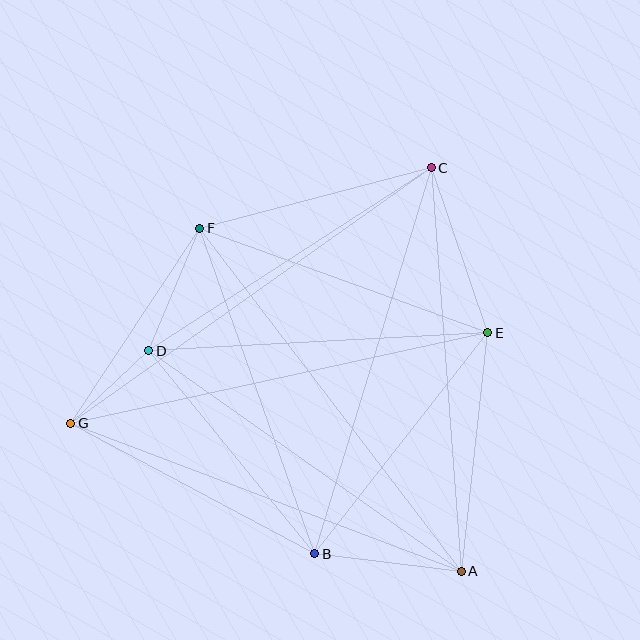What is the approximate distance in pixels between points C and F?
The distance between C and F is approximately 239 pixels.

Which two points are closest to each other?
Points D and G are closest to each other.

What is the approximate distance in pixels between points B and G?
The distance between B and G is approximately 276 pixels.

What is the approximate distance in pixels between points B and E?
The distance between B and E is approximately 280 pixels.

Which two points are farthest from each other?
Points C and G are farthest from each other.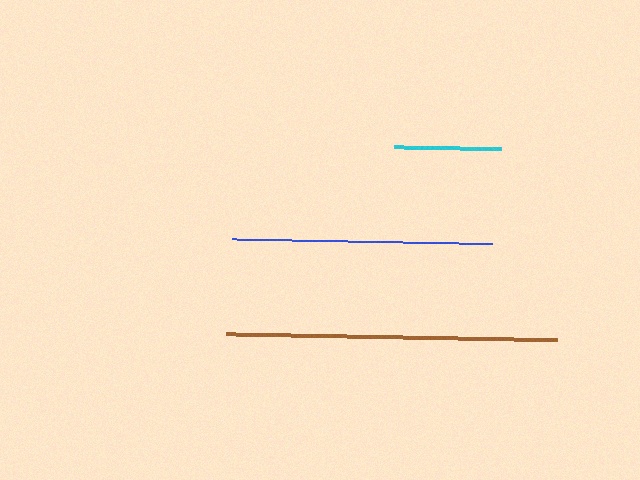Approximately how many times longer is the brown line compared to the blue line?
The brown line is approximately 1.3 times the length of the blue line.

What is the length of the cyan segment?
The cyan segment is approximately 107 pixels long.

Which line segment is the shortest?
The cyan line is the shortest at approximately 107 pixels.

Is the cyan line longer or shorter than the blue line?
The blue line is longer than the cyan line.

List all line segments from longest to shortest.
From longest to shortest: brown, blue, cyan.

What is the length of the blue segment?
The blue segment is approximately 260 pixels long.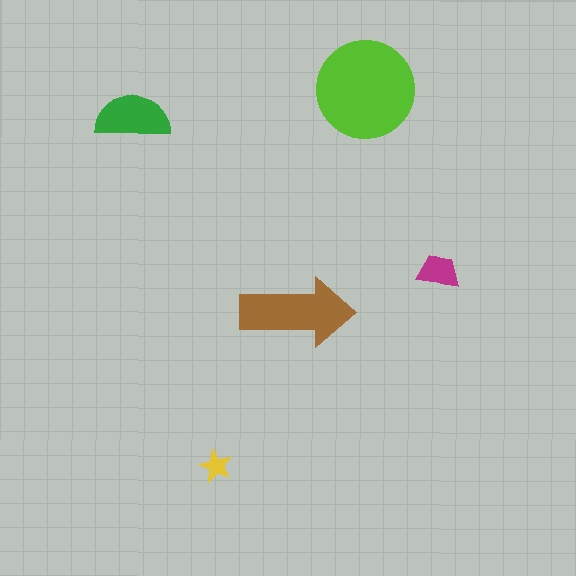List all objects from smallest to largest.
The yellow star, the magenta trapezoid, the green semicircle, the brown arrow, the lime circle.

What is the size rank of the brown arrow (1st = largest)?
2nd.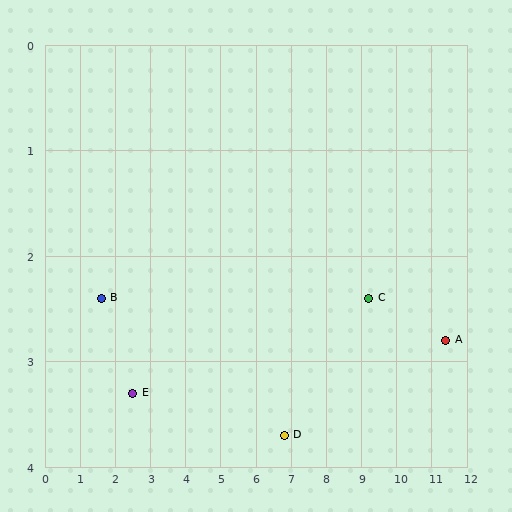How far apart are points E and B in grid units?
Points E and B are about 1.3 grid units apart.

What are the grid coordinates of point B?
Point B is at approximately (1.6, 2.4).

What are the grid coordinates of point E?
Point E is at approximately (2.5, 3.3).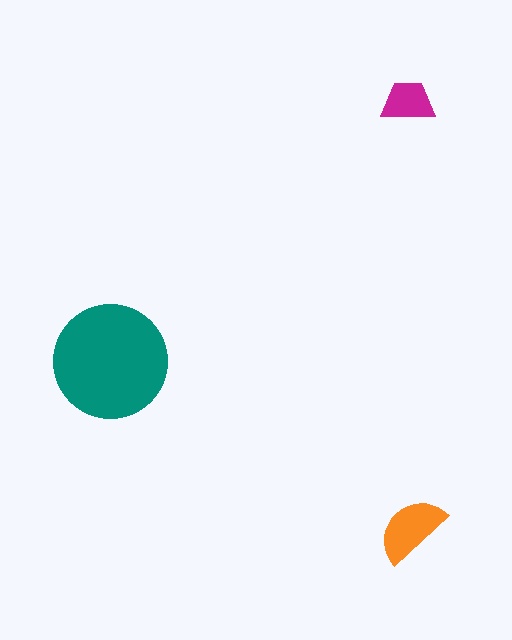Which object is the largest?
The teal circle.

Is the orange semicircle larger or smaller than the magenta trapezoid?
Larger.